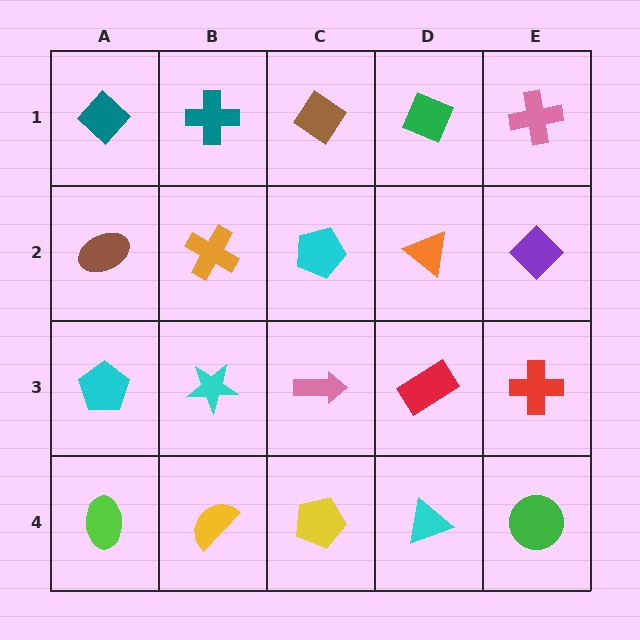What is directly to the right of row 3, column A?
A cyan star.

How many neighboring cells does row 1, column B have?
3.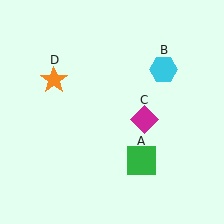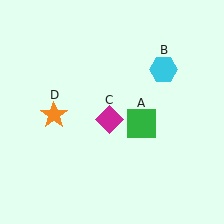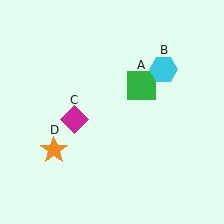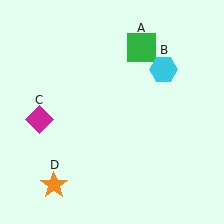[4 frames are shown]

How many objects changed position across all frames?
3 objects changed position: green square (object A), magenta diamond (object C), orange star (object D).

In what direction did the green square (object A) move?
The green square (object A) moved up.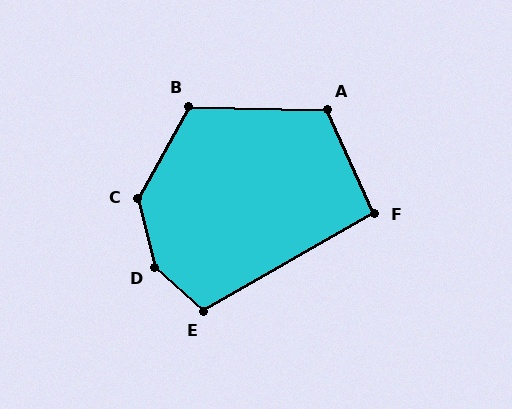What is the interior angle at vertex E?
Approximately 108 degrees (obtuse).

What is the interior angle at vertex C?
Approximately 136 degrees (obtuse).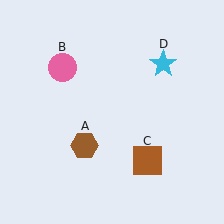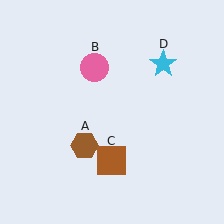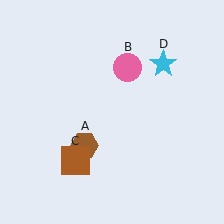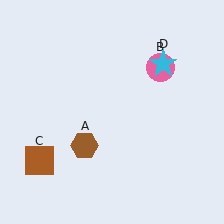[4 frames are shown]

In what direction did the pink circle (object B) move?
The pink circle (object B) moved right.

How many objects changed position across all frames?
2 objects changed position: pink circle (object B), brown square (object C).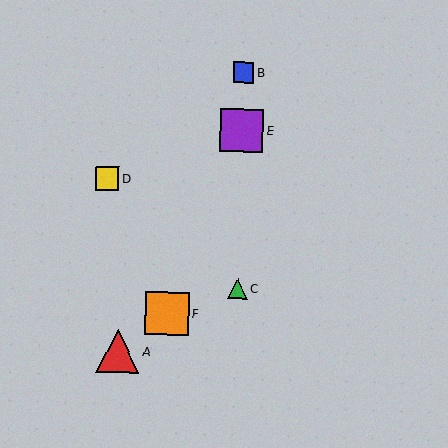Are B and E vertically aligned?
Yes, both are at x≈243.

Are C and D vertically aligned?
No, C is at x≈238 and D is at x≈107.